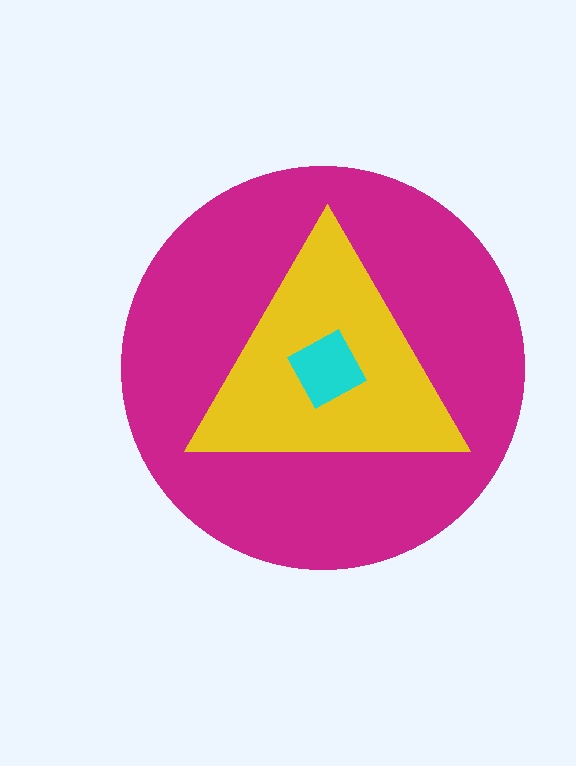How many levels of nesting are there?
3.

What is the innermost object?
The cyan diamond.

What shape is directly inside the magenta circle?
The yellow triangle.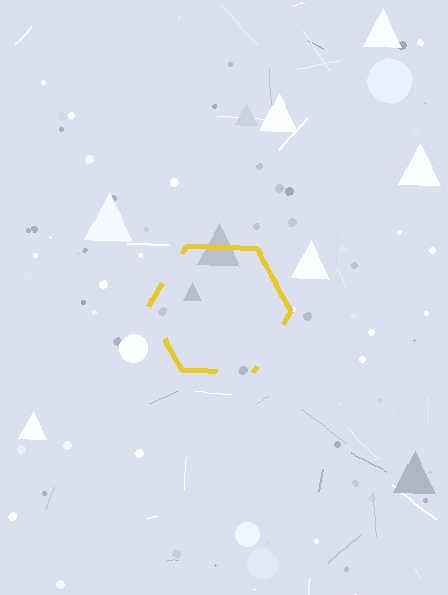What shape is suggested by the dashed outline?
The dashed outline suggests a hexagon.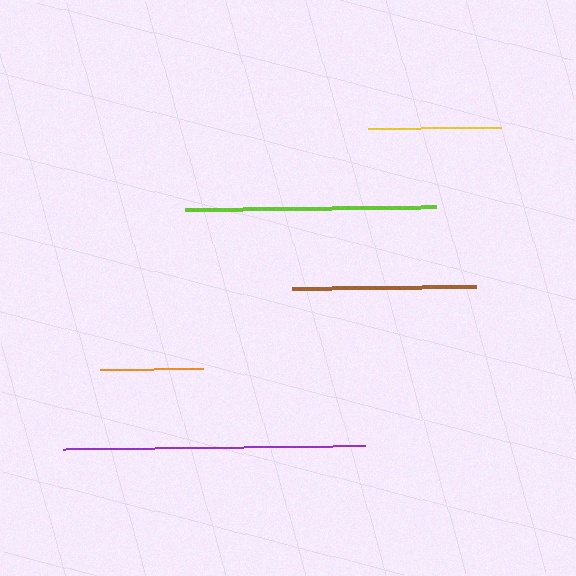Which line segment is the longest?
The purple line is the longest at approximately 302 pixels.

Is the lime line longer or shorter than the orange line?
The lime line is longer than the orange line.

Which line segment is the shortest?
The orange line is the shortest at approximately 103 pixels.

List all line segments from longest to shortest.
From longest to shortest: purple, lime, brown, yellow, orange.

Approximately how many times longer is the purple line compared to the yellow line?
The purple line is approximately 2.3 times the length of the yellow line.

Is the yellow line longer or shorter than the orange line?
The yellow line is longer than the orange line.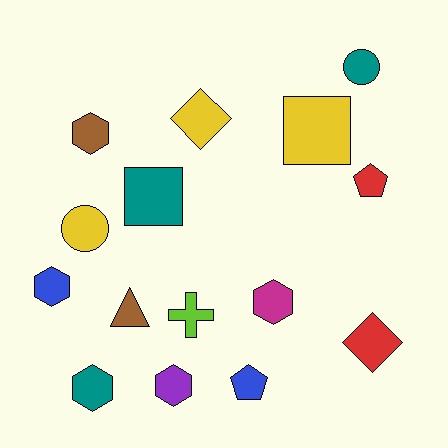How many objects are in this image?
There are 15 objects.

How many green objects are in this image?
There are no green objects.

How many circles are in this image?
There are 2 circles.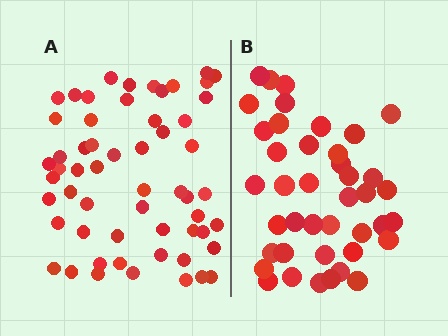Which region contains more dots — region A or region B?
Region A (the left region) has more dots.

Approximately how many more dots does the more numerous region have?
Region A has approximately 15 more dots than region B.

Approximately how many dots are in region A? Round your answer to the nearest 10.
About 60 dots. (The exact count is 57, which rounds to 60.)